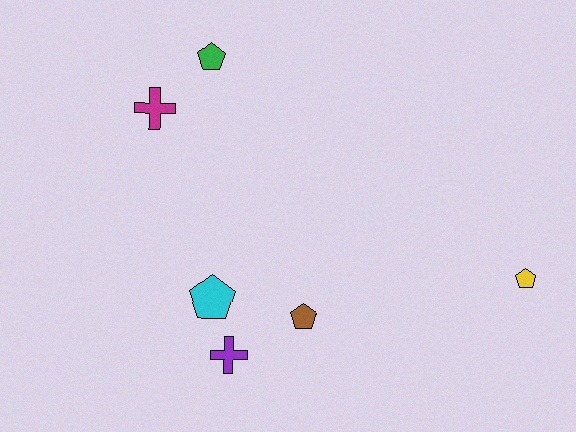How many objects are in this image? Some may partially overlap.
There are 6 objects.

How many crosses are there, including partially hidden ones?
There are 2 crosses.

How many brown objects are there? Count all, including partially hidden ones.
There is 1 brown object.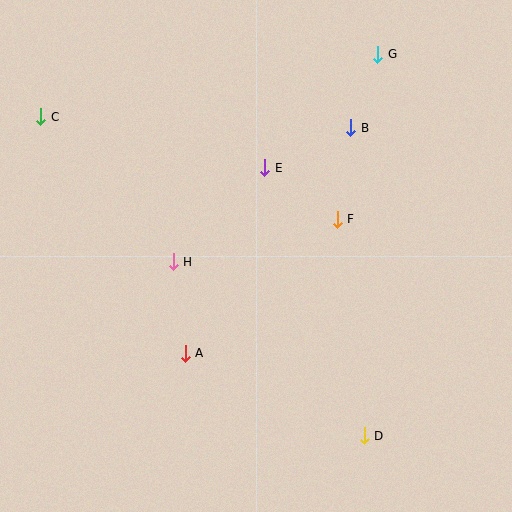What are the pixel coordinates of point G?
Point G is at (378, 54).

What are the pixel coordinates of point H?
Point H is at (173, 262).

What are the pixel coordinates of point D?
Point D is at (364, 436).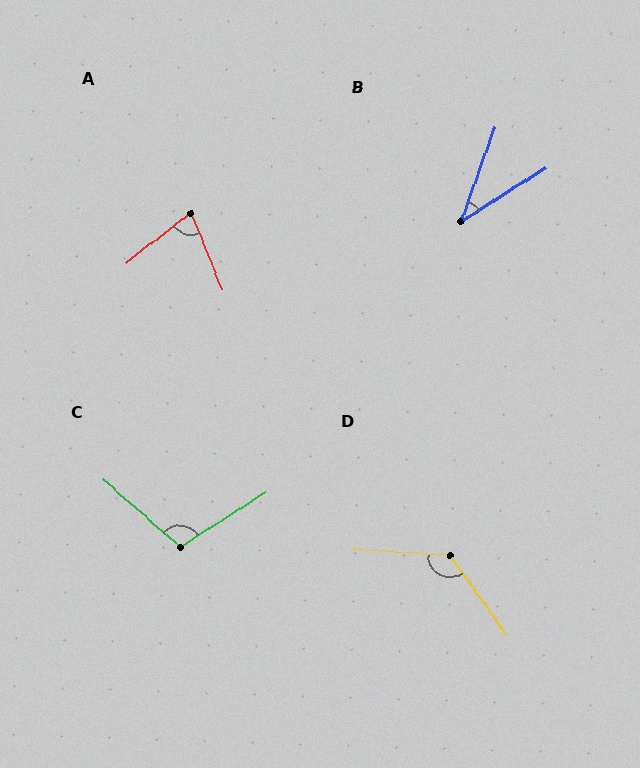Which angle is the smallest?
B, at approximately 38 degrees.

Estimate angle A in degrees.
Approximately 74 degrees.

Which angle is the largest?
D, at approximately 129 degrees.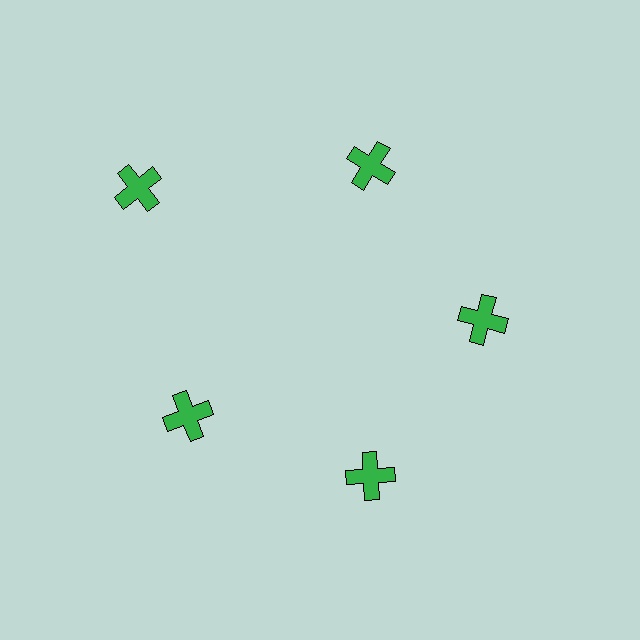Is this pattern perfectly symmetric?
No. The 5 green crosses are arranged in a ring, but one element near the 10 o'clock position is pushed outward from the center, breaking the 5-fold rotational symmetry.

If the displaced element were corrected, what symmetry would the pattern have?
It would have 5-fold rotational symmetry — the pattern would map onto itself every 72 degrees.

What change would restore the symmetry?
The symmetry would be restored by moving it inward, back onto the ring so that all 5 crosses sit at equal angles and equal distance from the center.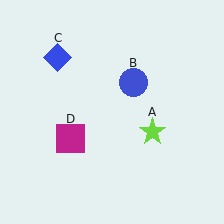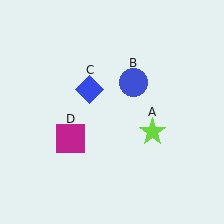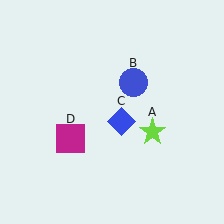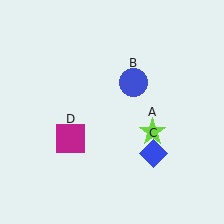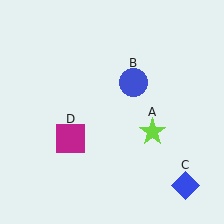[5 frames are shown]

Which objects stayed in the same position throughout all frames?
Lime star (object A) and blue circle (object B) and magenta square (object D) remained stationary.